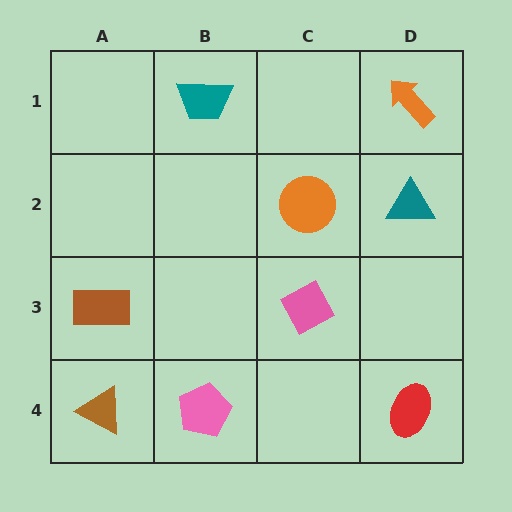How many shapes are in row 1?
2 shapes.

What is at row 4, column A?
A brown triangle.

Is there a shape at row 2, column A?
No, that cell is empty.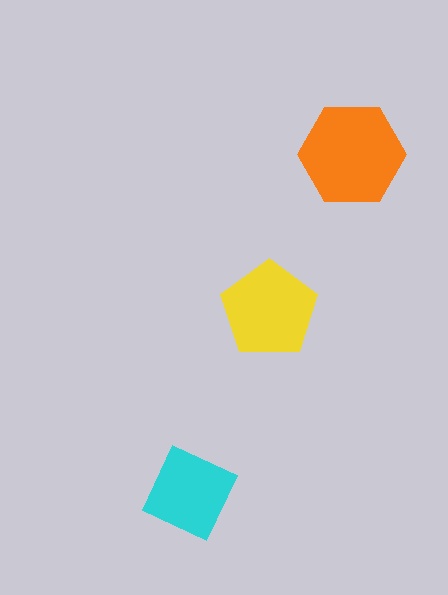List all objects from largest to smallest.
The orange hexagon, the yellow pentagon, the cyan square.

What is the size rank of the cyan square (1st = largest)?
3rd.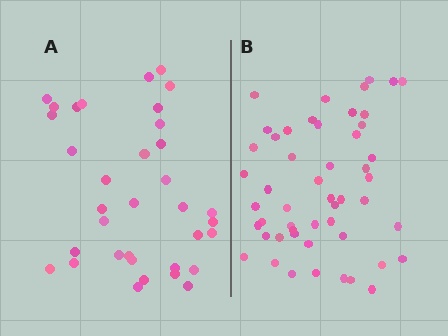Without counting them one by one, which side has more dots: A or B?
Region B (the right region) has more dots.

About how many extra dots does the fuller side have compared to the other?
Region B has approximately 15 more dots than region A.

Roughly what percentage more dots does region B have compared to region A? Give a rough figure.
About 45% more.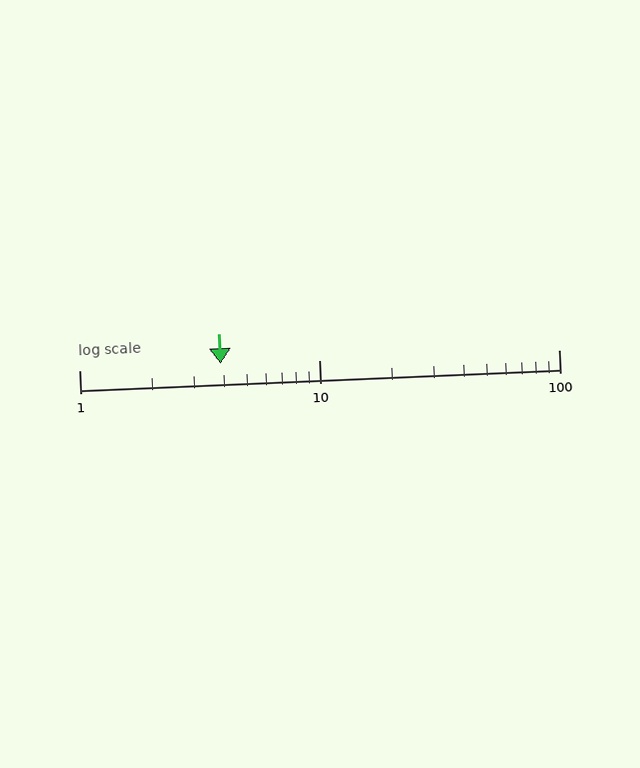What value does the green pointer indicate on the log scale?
The pointer indicates approximately 3.9.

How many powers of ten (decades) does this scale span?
The scale spans 2 decades, from 1 to 100.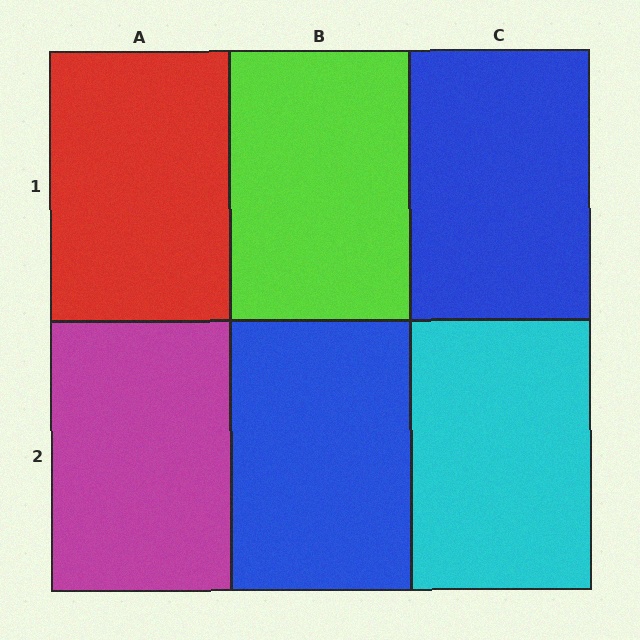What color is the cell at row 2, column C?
Cyan.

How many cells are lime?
1 cell is lime.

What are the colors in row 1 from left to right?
Red, lime, blue.